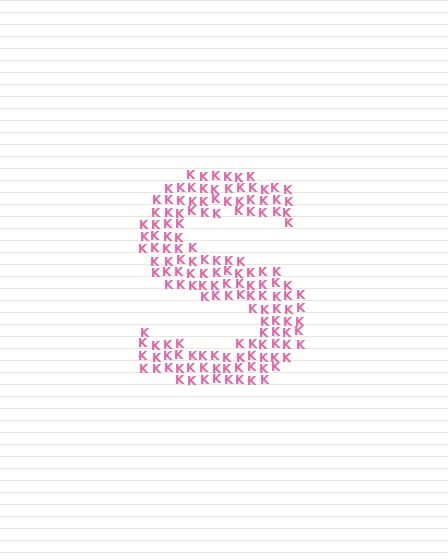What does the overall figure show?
The overall figure shows the letter S.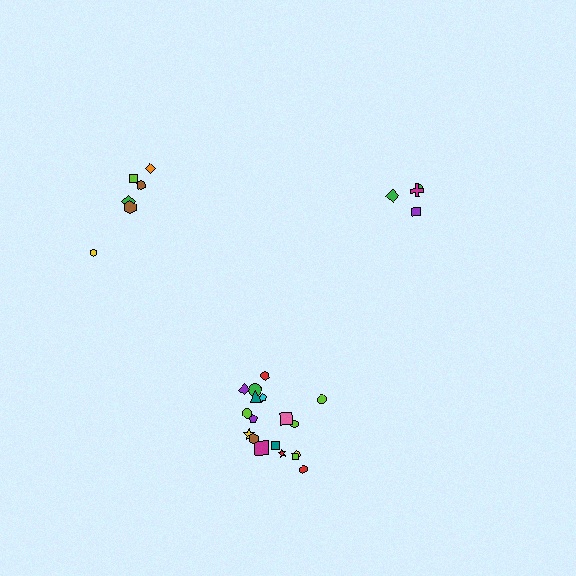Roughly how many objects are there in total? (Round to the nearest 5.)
Roughly 30 objects in total.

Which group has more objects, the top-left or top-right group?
The top-left group.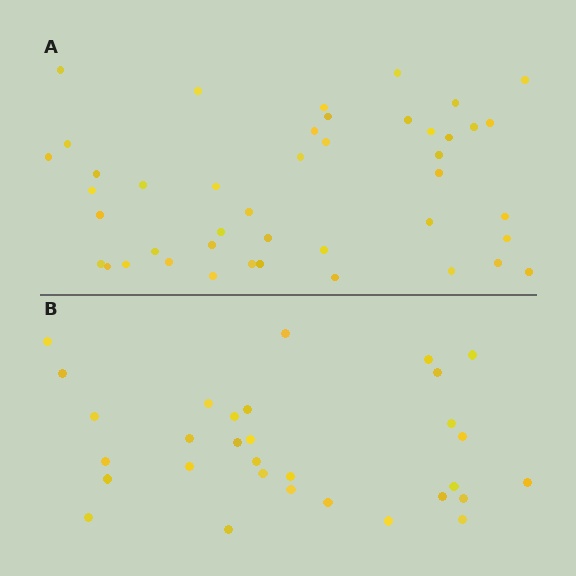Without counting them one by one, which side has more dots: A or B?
Region A (the top region) has more dots.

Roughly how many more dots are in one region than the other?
Region A has approximately 15 more dots than region B.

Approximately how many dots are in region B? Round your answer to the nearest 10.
About 30 dots. (The exact count is 31, which rounds to 30.)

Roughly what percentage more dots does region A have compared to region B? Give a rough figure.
About 40% more.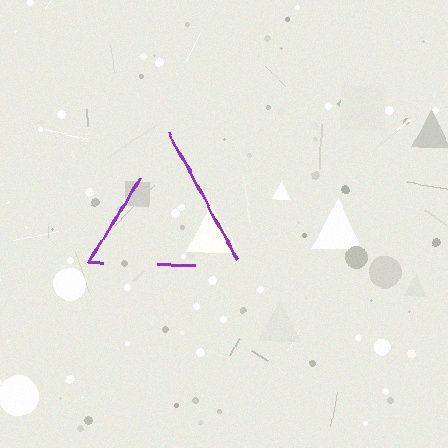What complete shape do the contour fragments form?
The contour fragments form a triangle.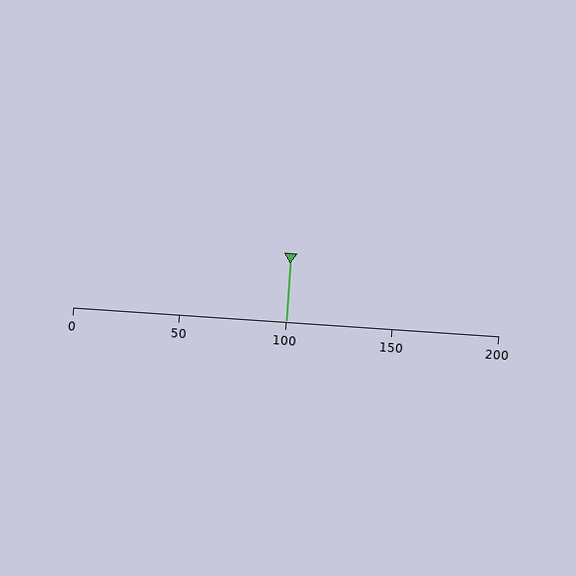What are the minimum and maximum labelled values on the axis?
The axis runs from 0 to 200.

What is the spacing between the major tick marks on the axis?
The major ticks are spaced 50 apart.